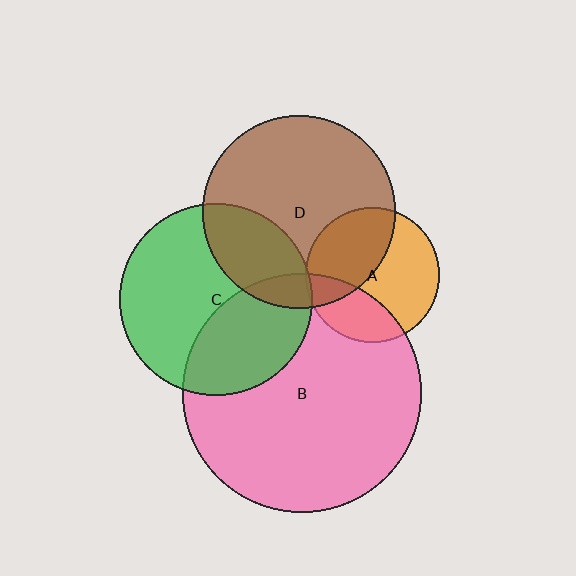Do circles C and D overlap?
Yes.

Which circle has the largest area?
Circle B (pink).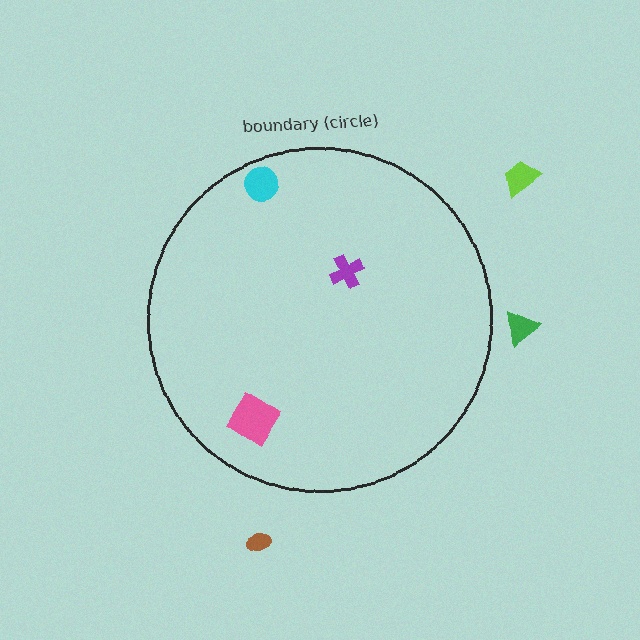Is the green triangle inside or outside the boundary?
Outside.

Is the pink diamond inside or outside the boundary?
Inside.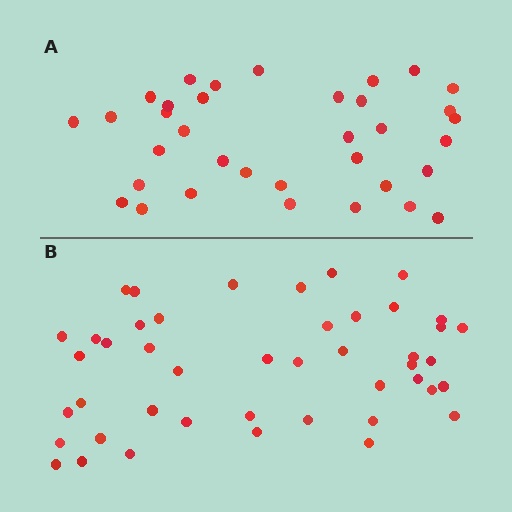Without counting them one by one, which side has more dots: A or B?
Region B (the bottom region) has more dots.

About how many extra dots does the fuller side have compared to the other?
Region B has roughly 10 or so more dots than region A.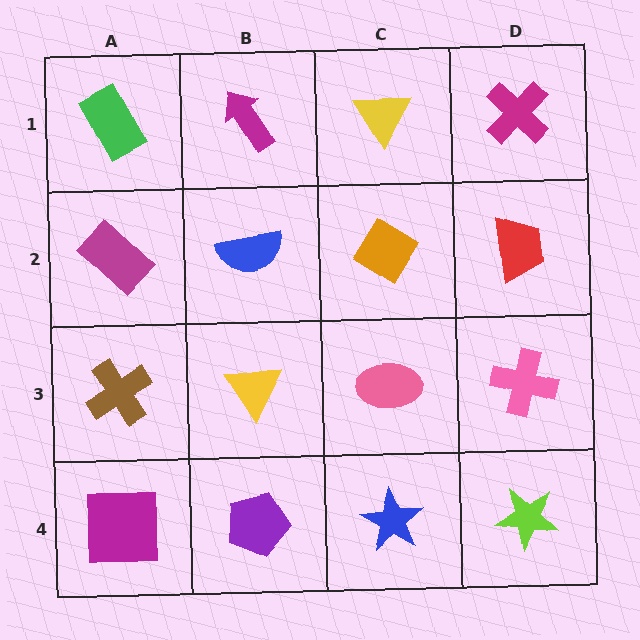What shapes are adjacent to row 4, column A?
A brown cross (row 3, column A), a purple pentagon (row 4, column B).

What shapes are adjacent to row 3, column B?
A blue semicircle (row 2, column B), a purple pentagon (row 4, column B), a brown cross (row 3, column A), a pink ellipse (row 3, column C).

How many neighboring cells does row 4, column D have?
2.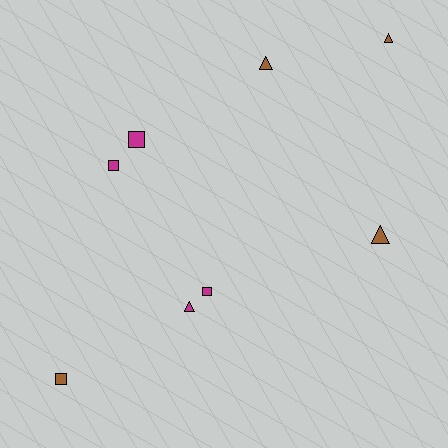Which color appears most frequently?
Magenta, with 4 objects.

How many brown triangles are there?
There are 3 brown triangles.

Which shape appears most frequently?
Square, with 4 objects.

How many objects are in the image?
There are 8 objects.